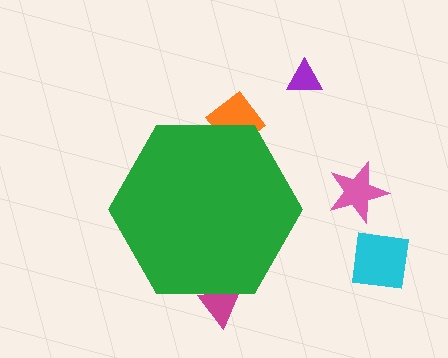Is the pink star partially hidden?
No, the pink star is fully visible.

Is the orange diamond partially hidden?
Yes, the orange diamond is partially hidden behind the green hexagon.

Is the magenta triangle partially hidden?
Yes, the magenta triangle is partially hidden behind the green hexagon.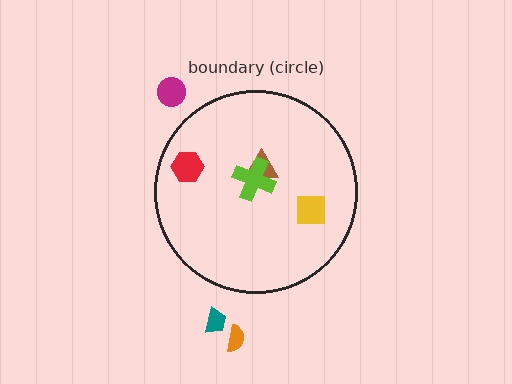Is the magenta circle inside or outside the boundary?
Outside.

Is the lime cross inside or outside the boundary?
Inside.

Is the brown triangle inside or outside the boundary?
Inside.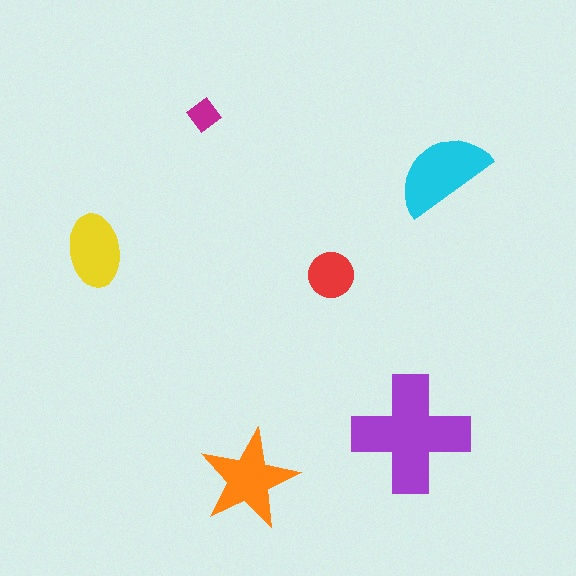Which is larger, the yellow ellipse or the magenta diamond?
The yellow ellipse.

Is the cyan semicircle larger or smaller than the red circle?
Larger.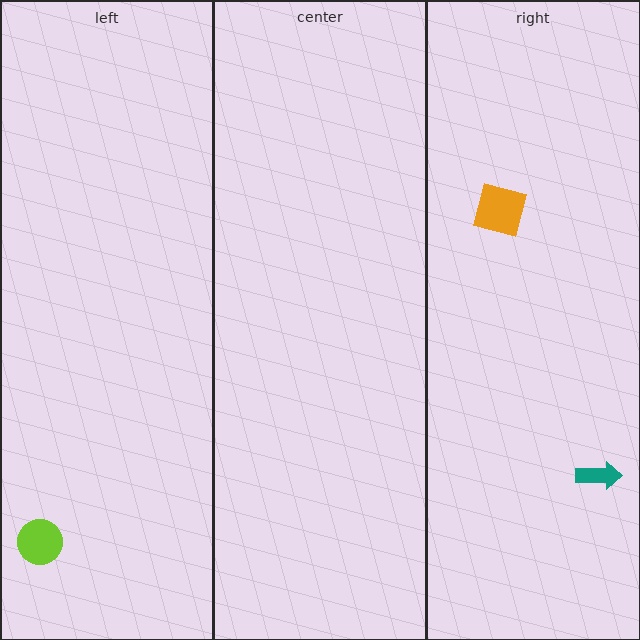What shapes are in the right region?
The orange square, the teal arrow.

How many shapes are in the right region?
2.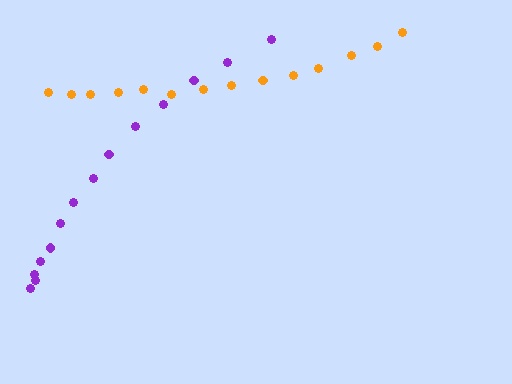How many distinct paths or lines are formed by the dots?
There are 2 distinct paths.